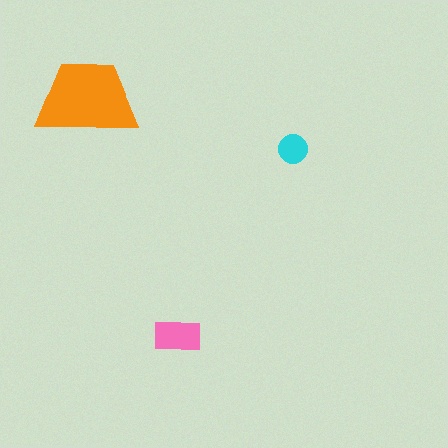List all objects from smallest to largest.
The cyan circle, the pink rectangle, the orange trapezoid.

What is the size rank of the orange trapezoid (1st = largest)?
1st.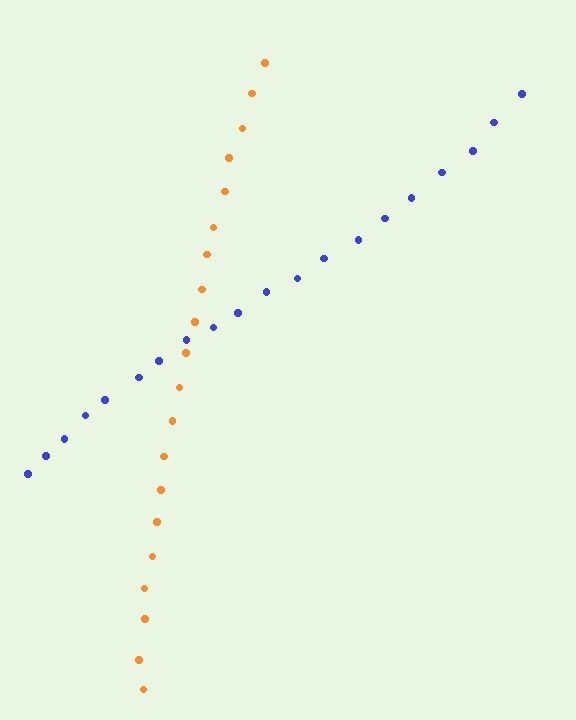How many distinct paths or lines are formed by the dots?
There are 2 distinct paths.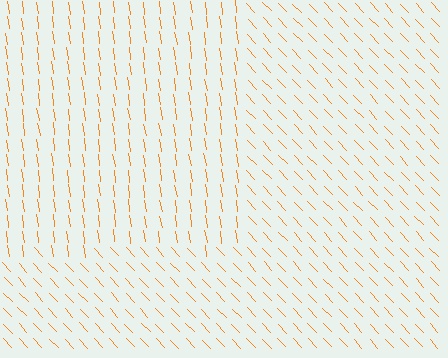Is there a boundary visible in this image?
Yes, there is a texture boundary formed by a change in line orientation.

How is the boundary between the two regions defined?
The boundary is defined purely by a change in line orientation (approximately 35 degrees difference). All lines are the same color and thickness.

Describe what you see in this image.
The image is filled with small orange line segments. A rectangle region in the image has lines oriented differently from the surrounding lines, creating a visible texture boundary.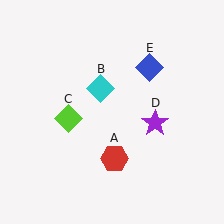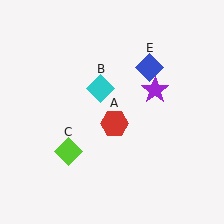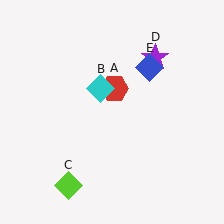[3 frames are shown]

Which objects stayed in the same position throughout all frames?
Cyan diamond (object B) and blue diamond (object E) remained stationary.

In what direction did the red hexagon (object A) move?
The red hexagon (object A) moved up.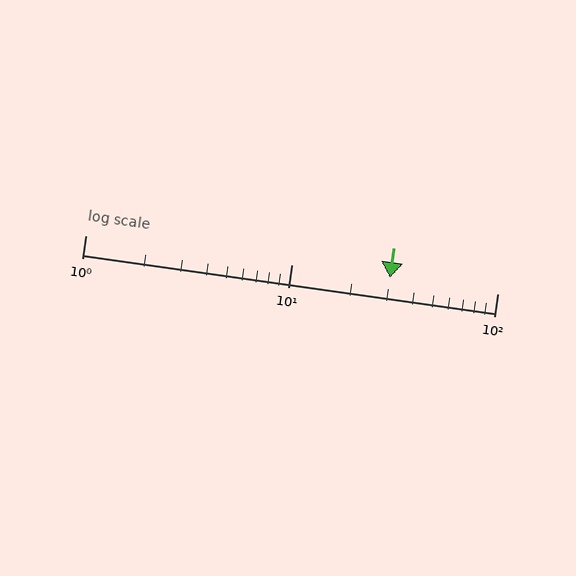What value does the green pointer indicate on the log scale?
The pointer indicates approximately 30.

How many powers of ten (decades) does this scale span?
The scale spans 2 decades, from 1 to 100.